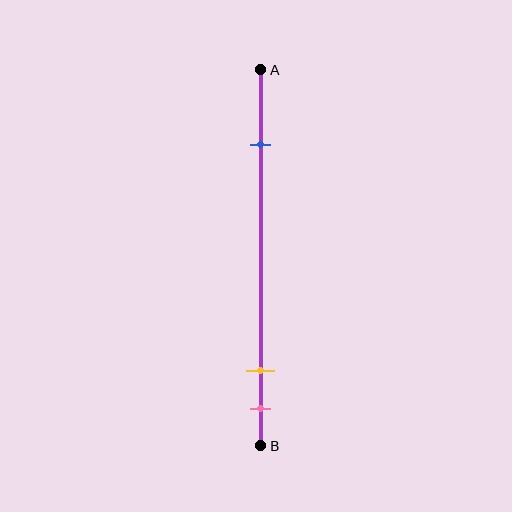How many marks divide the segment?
There are 3 marks dividing the segment.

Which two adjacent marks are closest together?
The yellow and pink marks are the closest adjacent pair.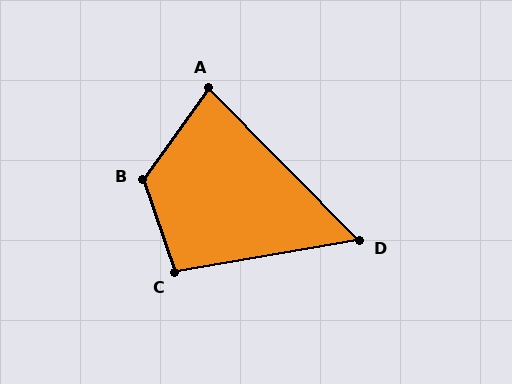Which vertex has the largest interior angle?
B, at approximately 125 degrees.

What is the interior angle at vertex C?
Approximately 99 degrees (obtuse).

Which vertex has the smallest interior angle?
D, at approximately 55 degrees.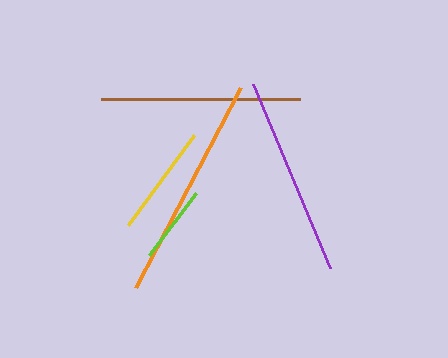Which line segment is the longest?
The orange line is the longest at approximately 226 pixels.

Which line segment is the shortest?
The lime line is the shortest at approximately 78 pixels.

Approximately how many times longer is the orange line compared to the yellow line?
The orange line is approximately 2.0 times the length of the yellow line.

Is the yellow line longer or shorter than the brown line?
The brown line is longer than the yellow line.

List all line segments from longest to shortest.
From longest to shortest: orange, purple, brown, yellow, lime.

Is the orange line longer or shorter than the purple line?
The orange line is longer than the purple line.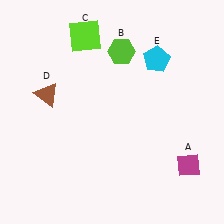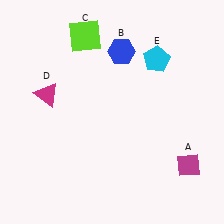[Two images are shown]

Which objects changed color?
B changed from lime to blue. D changed from brown to magenta.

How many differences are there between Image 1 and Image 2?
There are 2 differences between the two images.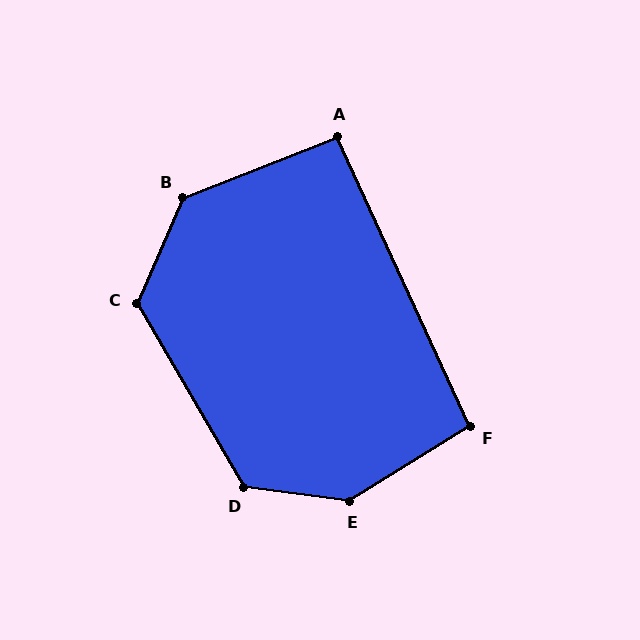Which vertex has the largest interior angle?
E, at approximately 140 degrees.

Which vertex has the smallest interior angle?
A, at approximately 93 degrees.